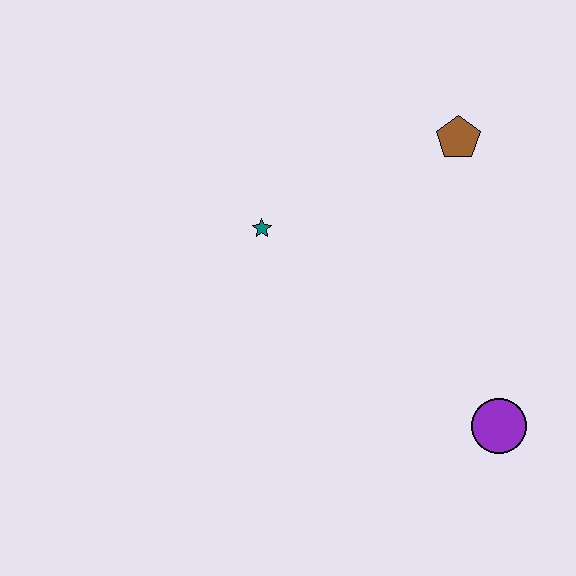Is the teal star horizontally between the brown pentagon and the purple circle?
No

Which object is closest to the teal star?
The brown pentagon is closest to the teal star.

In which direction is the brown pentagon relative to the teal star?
The brown pentagon is to the right of the teal star.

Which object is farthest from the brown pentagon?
The purple circle is farthest from the brown pentagon.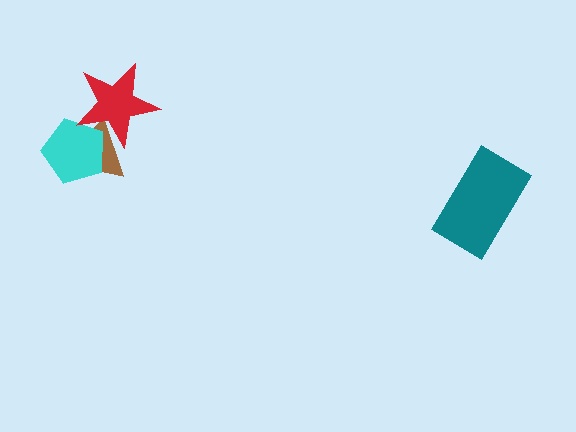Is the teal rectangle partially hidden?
No, no other shape covers it.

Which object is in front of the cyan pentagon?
The red star is in front of the cyan pentagon.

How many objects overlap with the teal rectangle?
0 objects overlap with the teal rectangle.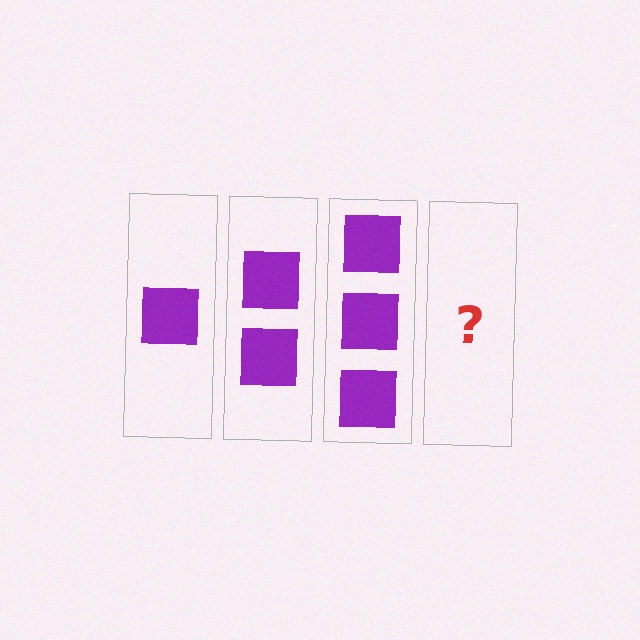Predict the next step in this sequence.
The next step is 4 squares.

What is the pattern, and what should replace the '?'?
The pattern is that each step adds one more square. The '?' should be 4 squares.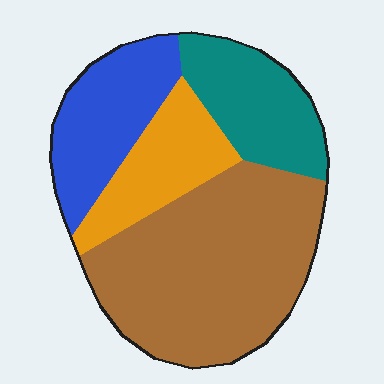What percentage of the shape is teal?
Teal takes up between a sixth and a third of the shape.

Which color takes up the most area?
Brown, at roughly 45%.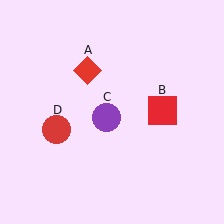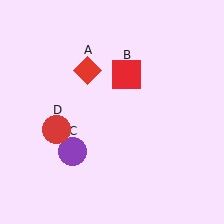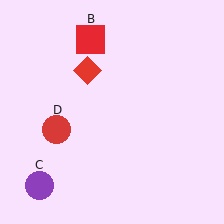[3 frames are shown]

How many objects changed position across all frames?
2 objects changed position: red square (object B), purple circle (object C).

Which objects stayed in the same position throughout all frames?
Red diamond (object A) and red circle (object D) remained stationary.